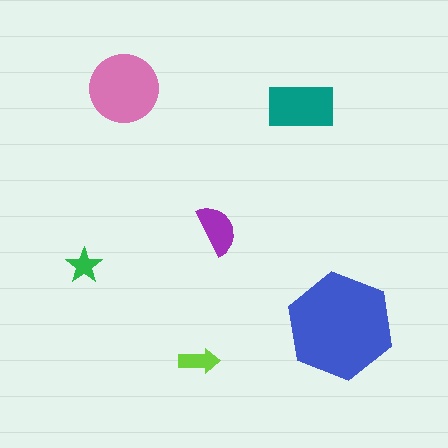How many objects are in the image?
There are 6 objects in the image.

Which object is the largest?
The blue hexagon.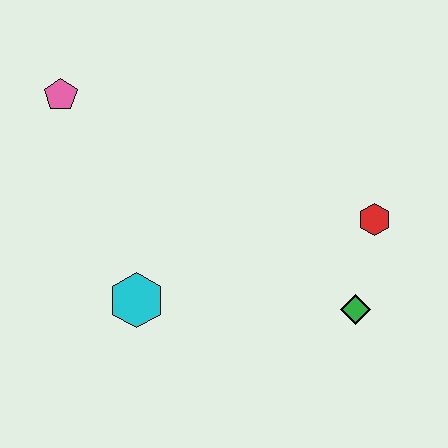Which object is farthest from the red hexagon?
The pink pentagon is farthest from the red hexagon.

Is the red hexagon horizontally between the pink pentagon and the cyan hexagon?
No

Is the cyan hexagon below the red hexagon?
Yes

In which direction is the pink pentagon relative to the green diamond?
The pink pentagon is to the left of the green diamond.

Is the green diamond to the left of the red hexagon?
Yes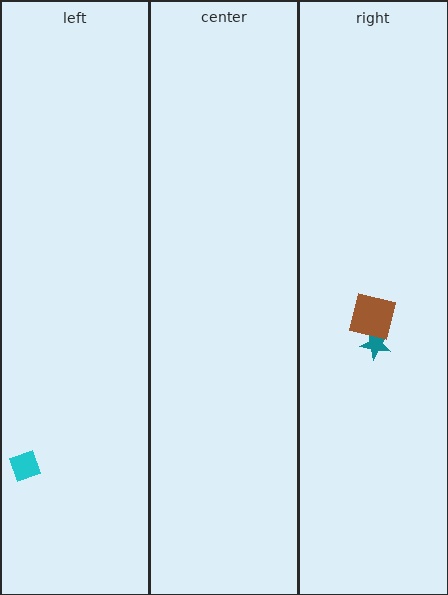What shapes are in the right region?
The teal star, the brown square.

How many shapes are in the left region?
1.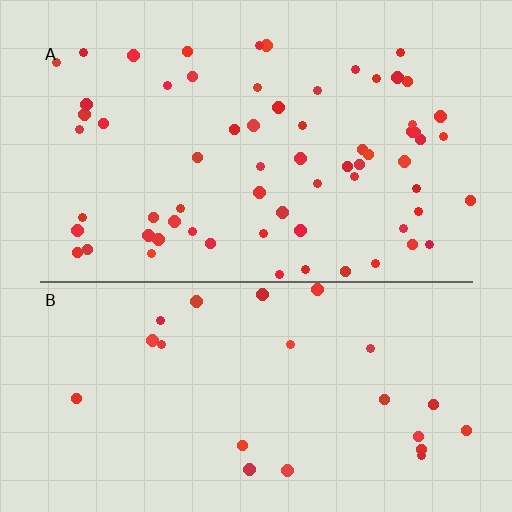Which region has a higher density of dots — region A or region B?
A (the top).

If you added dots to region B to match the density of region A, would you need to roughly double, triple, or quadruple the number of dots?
Approximately triple.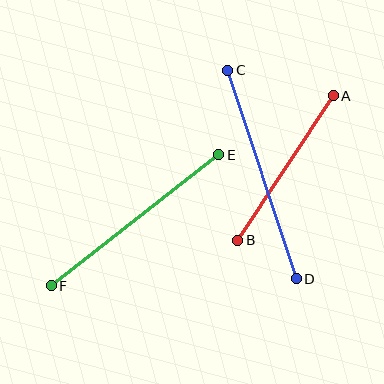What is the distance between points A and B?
The distance is approximately 173 pixels.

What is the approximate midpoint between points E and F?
The midpoint is at approximately (135, 220) pixels.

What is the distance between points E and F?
The distance is approximately 213 pixels.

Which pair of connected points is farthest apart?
Points C and D are farthest apart.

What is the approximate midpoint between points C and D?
The midpoint is at approximately (262, 174) pixels.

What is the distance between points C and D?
The distance is approximately 219 pixels.